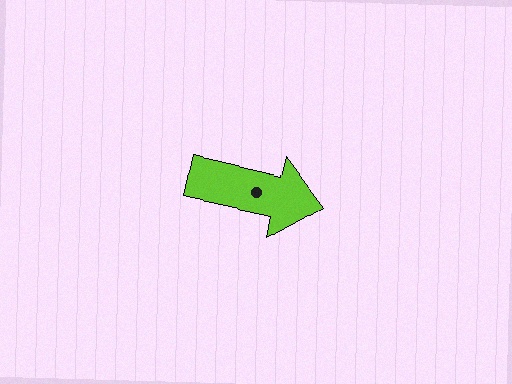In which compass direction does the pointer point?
East.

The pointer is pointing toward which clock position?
Roughly 3 o'clock.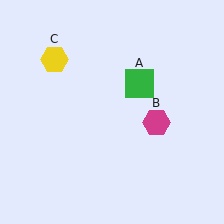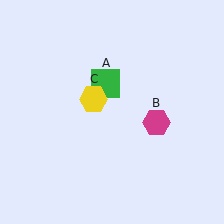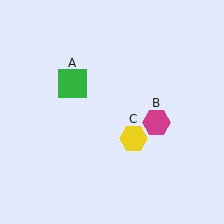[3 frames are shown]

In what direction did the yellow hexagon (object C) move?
The yellow hexagon (object C) moved down and to the right.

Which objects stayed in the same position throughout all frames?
Magenta hexagon (object B) remained stationary.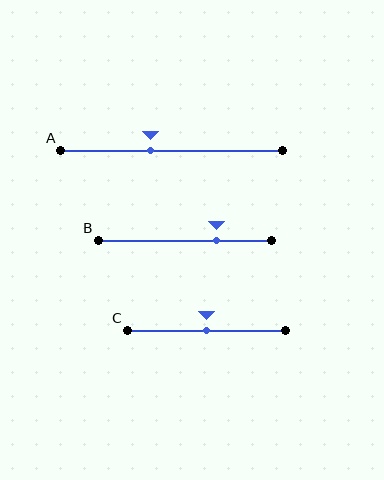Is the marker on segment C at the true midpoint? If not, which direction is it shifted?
Yes, the marker on segment C is at the true midpoint.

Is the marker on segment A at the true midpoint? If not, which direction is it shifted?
No, the marker on segment A is shifted to the left by about 9% of the segment length.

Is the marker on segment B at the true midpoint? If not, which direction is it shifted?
No, the marker on segment B is shifted to the right by about 18% of the segment length.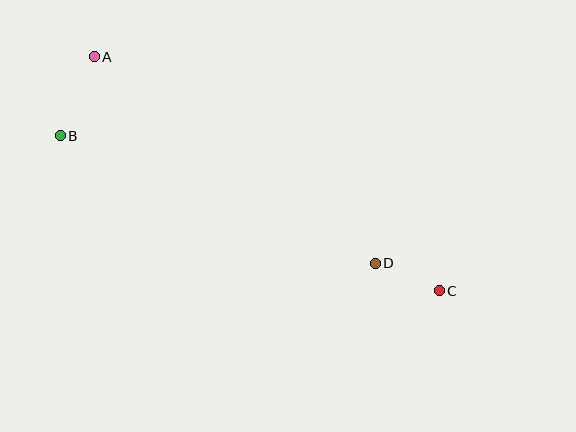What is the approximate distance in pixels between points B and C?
The distance between B and C is approximately 409 pixels.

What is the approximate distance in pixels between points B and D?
The distance between B and D is approximately 340 pixels.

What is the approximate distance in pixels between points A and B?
The distance between A and B is approximately 86 pixels.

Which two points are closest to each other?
Points C and D are closest to each other.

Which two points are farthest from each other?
Points A and C are farthest from each other.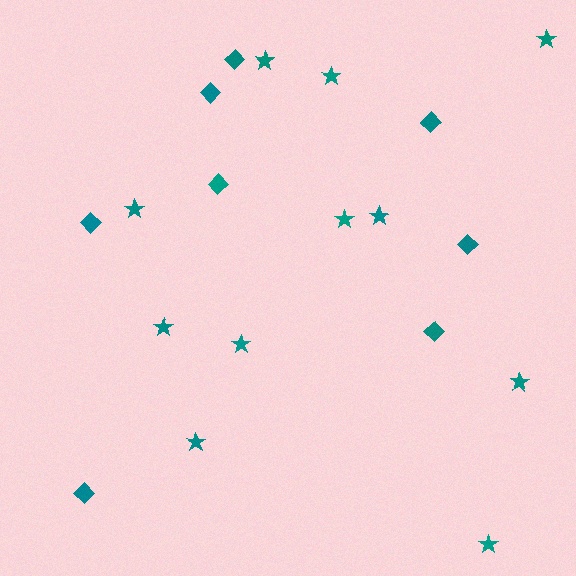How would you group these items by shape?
There are 2 groups: one group of stars (11) and one group of diamonds (8).